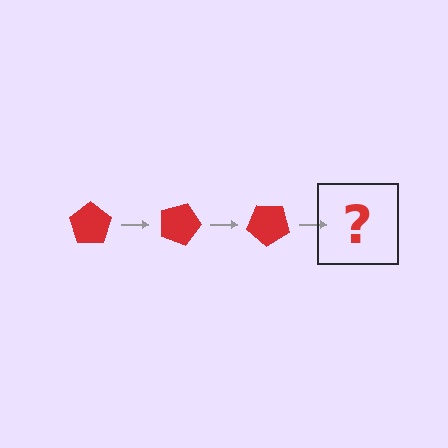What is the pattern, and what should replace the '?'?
The pattern is that the pentagon rotates 20 degrees each step. The '?' should be a red pentagon rotated 60 degrees.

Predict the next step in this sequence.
The next step is a red pentagon rotated 60 degrees.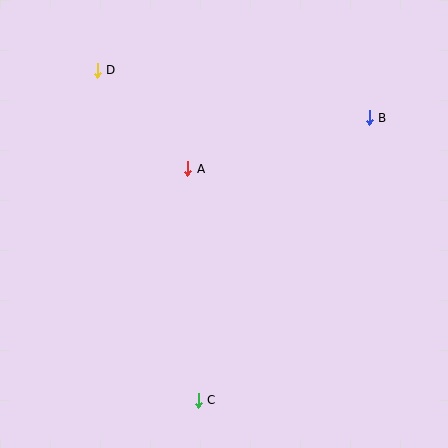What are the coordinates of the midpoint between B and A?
The midpoint between B and A is at (279, 143).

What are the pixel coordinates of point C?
Point C is at (198, 400).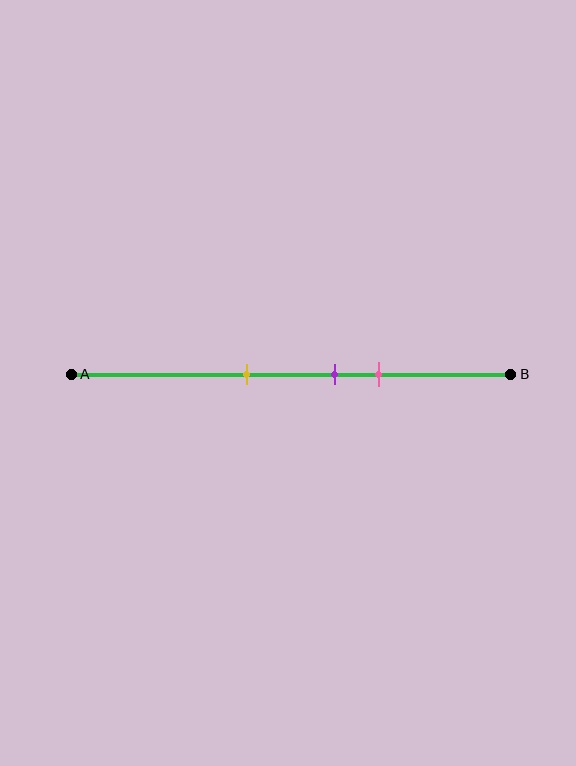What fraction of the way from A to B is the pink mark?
The pink mark is approximately 70% (0.7) of the way from A to B.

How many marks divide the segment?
There are 3 marks dividing the segment.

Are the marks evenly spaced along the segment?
Yes, the marks are approximately evenly spaced.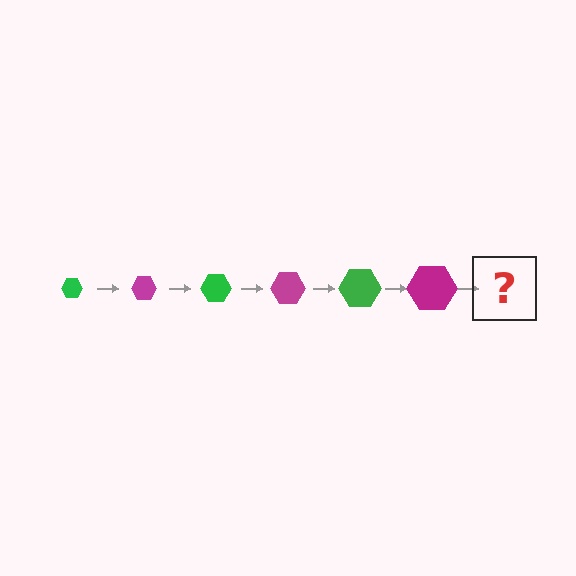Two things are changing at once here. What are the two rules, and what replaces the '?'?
The two rules are that the hexagon grows larger each step and the color cycles through green and magenta. The '?' should be a green hexagon, larger than the previous one.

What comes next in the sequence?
The next element should be a green hexagon, larger than the previous one.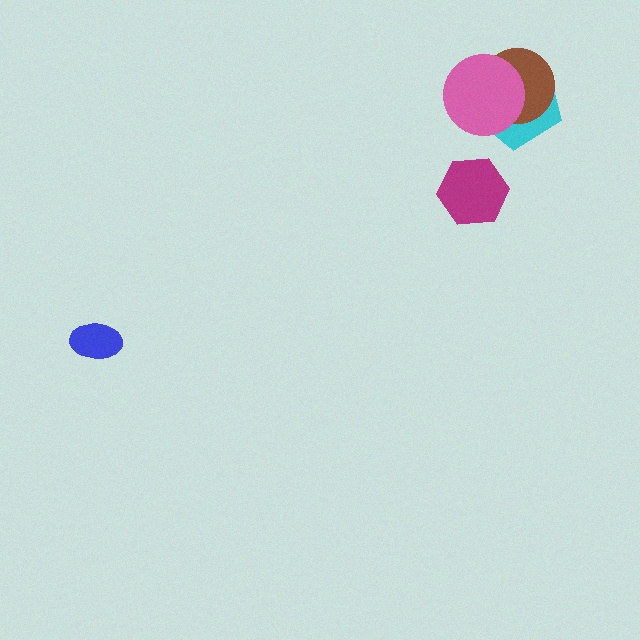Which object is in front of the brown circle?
The pink circle is in front of the brown circle.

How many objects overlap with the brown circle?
2 objects overlap with the brown circle.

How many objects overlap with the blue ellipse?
0 objects overlap with the blue ellipse.